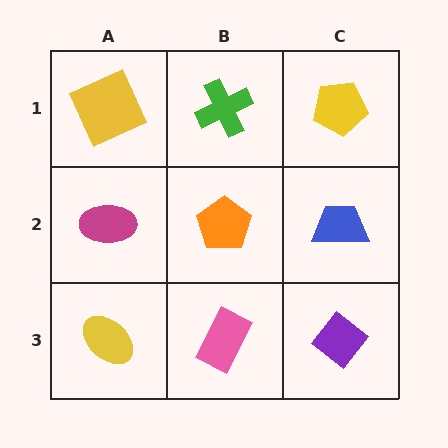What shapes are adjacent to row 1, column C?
A blue trapezoid (row 2, column C), a green cross (row 1, column B).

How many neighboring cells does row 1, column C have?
2.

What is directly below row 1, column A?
A magenta ellipse.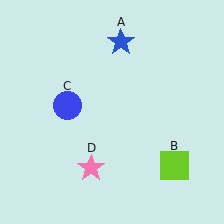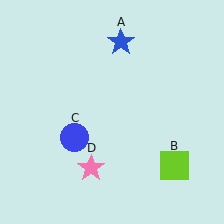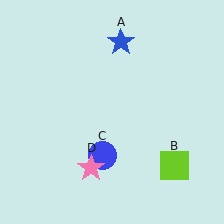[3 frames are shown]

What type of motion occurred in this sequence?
The blue circle (object C) rotated counterclockwise around the center of the scene.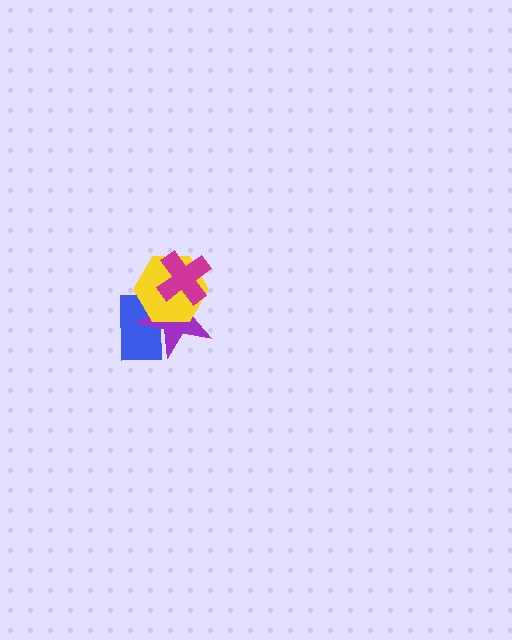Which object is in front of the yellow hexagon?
The magenta cross is in front of the yellow hexagon.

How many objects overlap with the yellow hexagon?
3 objects overlap with the yellow hexagon.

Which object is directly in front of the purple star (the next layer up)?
The yellow hexagon is directly in front of the purple star.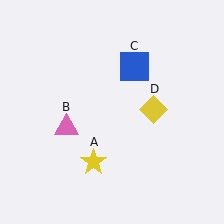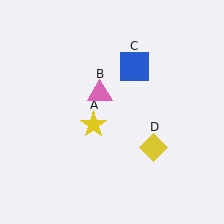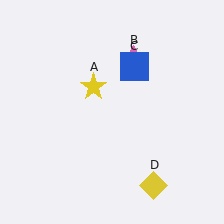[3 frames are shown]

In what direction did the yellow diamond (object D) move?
The yellow diamond (object D) moved down.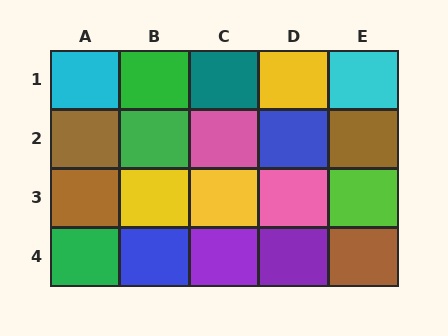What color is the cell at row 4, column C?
Purple.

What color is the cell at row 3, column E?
Lime.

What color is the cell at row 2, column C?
Pink.